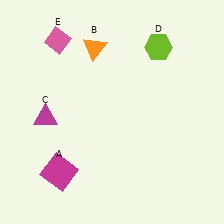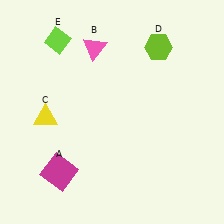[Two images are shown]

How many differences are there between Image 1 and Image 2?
There are 3 differences between the two images.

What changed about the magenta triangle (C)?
In Image 1, C is magenta. In Image 2, it changed to yellow.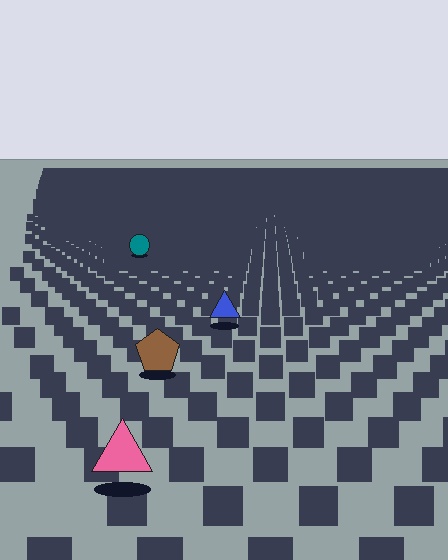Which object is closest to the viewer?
The pink triangle is closest. The texture marks near it are larger and more spread out.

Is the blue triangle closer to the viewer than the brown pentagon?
No. The brown pentagon is closer — you can tell from the texture gradient: the ground texture is coarser near it.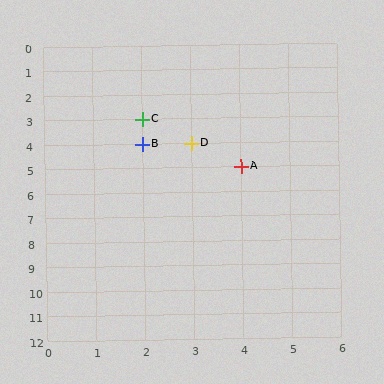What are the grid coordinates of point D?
Point D is at grid coordinates (3, 4).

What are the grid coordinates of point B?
Point B is at grid coordinates (2, 4).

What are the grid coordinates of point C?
Point C is at grid coordinates (2, 3).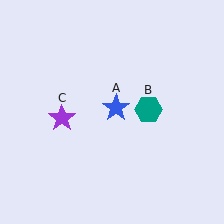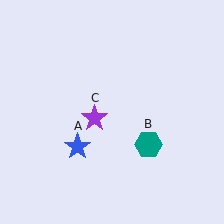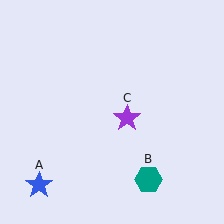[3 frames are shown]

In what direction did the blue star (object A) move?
The blue star (object A) moved down and to the left.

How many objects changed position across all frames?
3 objects changed position: blue star (object A), teal hexagon (object B), purple star (object C).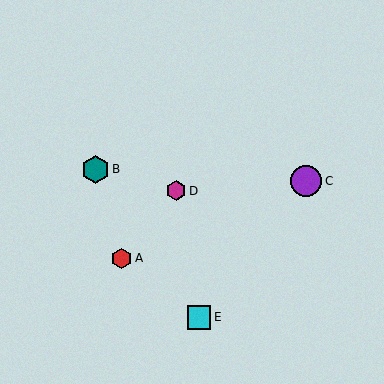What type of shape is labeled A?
Shape A is a red hexagon.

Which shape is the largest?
The purple circle (labeled C) is the largest.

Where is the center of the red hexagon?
The center of the red hexagon is at (122, 258).